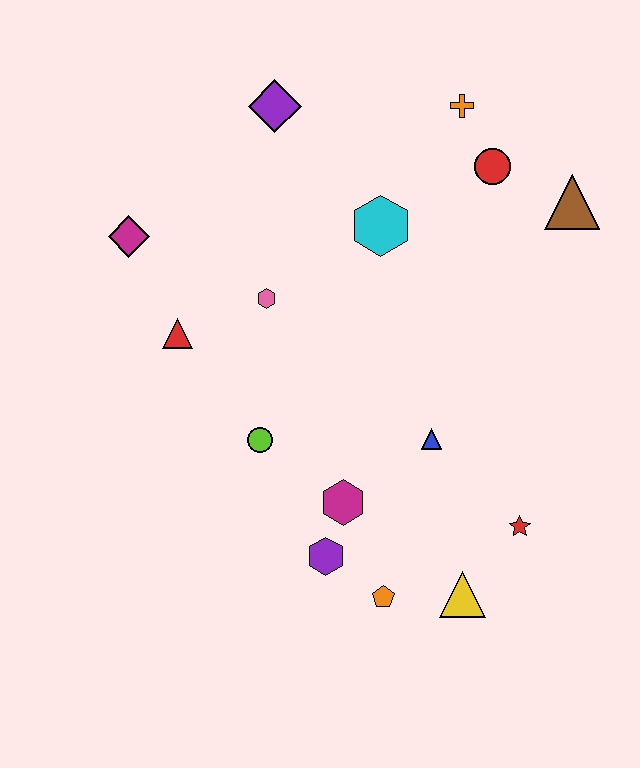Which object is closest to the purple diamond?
The cyan hexagon is closest to the purple diamond.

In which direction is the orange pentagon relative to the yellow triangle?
The orange pentagon is to the left of the yellow triangle.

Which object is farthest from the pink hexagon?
The yellow triangle is farthest from the pink hexagon.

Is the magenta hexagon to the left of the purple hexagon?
No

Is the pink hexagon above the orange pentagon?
Yes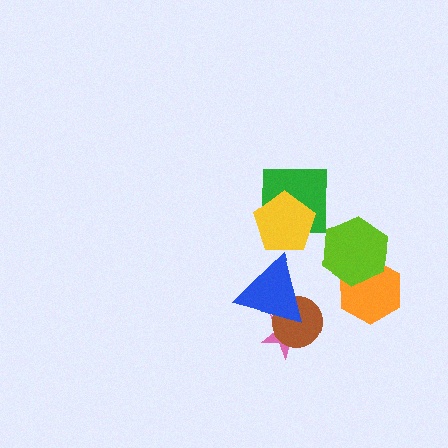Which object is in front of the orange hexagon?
The lime hexagon is in front of the orange hexagon.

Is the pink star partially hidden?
Yes, it is partially covered by another shape.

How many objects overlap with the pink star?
2 objects overlap with the pink star.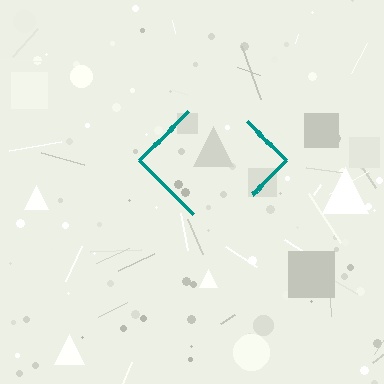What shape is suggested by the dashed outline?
The dashed outline suggests a diamond.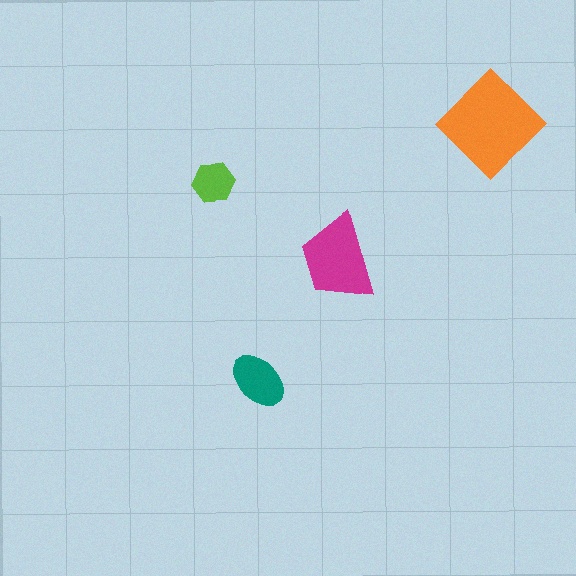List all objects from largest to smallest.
The orange diamond, the magenta trapezoid, the teal ellipse, the lime hexagon.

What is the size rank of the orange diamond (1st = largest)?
1st.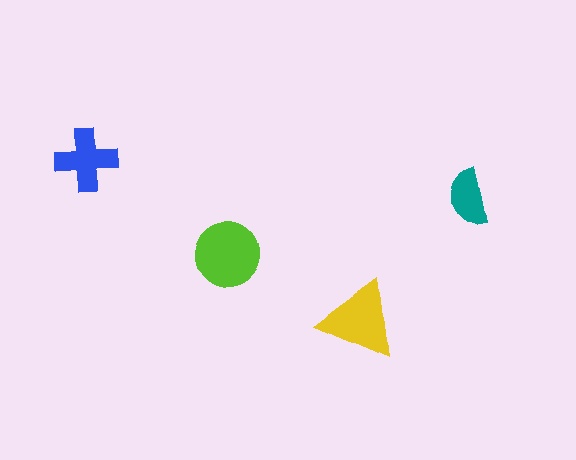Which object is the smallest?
The teal semicircle.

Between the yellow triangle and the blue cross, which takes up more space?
The yellow triangle.